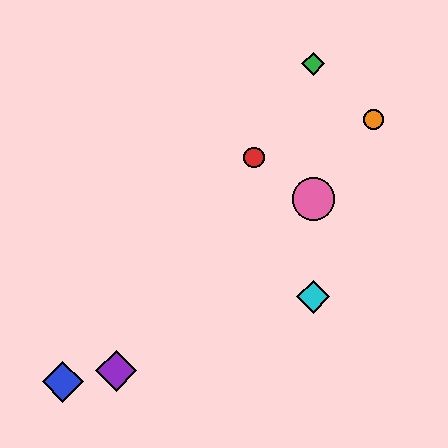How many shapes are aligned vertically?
4 shapes (the green diamond, the yellow diamond, the cyan diamond, the pink circle) are aligned vertically.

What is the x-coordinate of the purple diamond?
The purple diamond is at x≈116.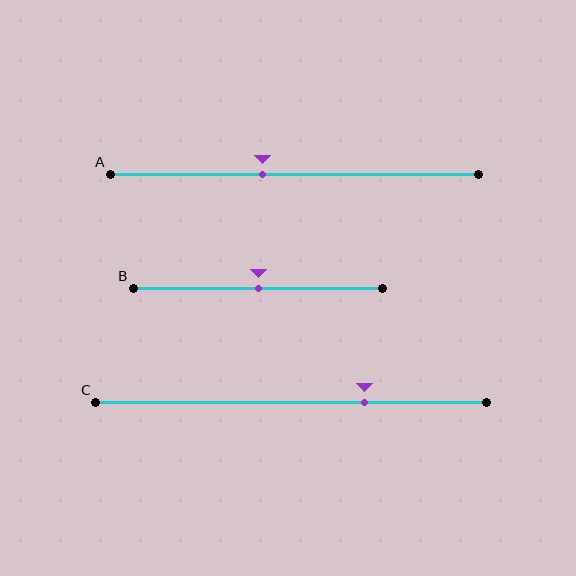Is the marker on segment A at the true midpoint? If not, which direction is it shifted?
No, the marker on segment A is shifted to the left by about 9% of the segment length.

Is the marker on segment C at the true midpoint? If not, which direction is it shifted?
No, the marker on segment C is shifted to the right by about 19% of the segment length.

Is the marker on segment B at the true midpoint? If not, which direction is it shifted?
Yes, the marker on segment B is at the true midpoint.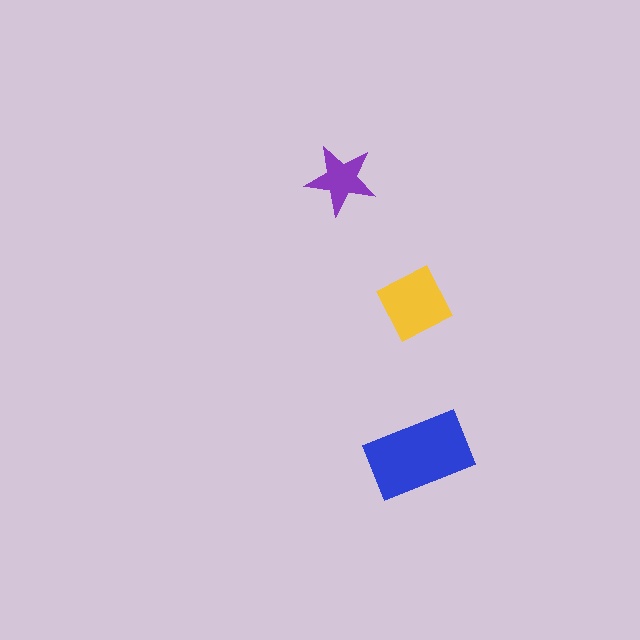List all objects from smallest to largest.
The purple star, the yellow diamond, the blue rectangle.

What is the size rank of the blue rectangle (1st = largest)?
1st.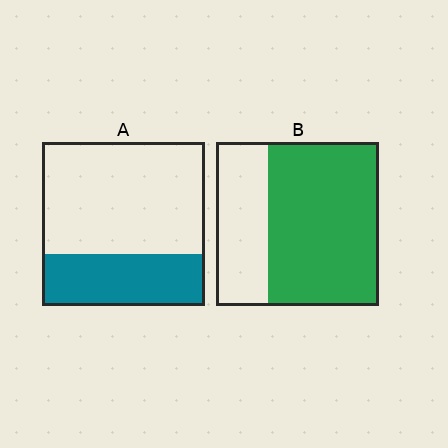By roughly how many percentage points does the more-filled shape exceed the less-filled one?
By roughly 35 percentage points (B over A).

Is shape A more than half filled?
No.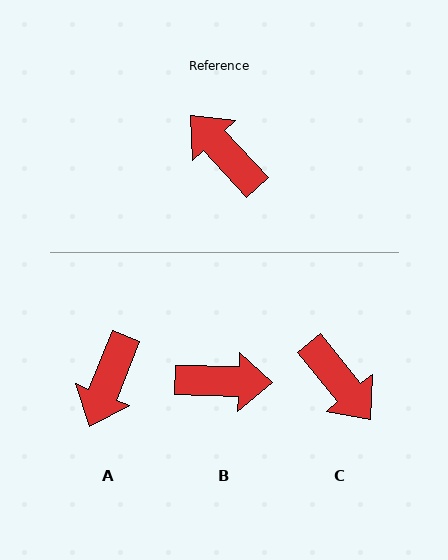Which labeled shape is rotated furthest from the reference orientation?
C, about 176 degrees away.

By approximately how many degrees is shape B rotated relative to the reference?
Approximately 135 degrees clockwise.